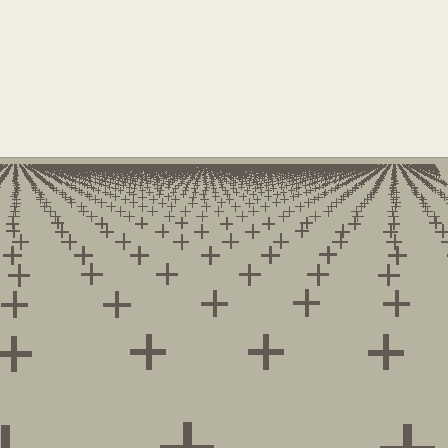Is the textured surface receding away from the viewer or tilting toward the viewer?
The surface is receding away from the viewer. Texture elements get smaller and denser toward the top.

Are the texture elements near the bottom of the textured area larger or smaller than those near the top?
Larger. Near the bottom, elements are closer to the viewer and appear at a bigger on-screen size.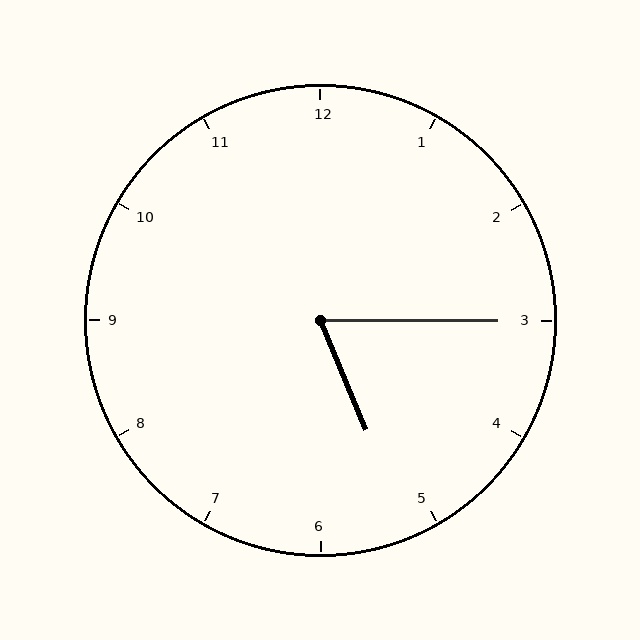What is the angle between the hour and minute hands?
Approximately 68 degrees.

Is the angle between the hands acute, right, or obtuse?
It is acute.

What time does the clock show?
5:15.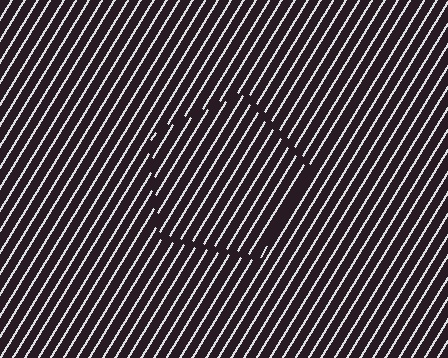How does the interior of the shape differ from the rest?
The interior of the shape contains the same grating, shifted by half a period — the contour is defined by the phase discontinuity where line-ends from the inner and outer gratings abut.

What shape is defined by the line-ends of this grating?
An illusory pentagon. The interior of the shape contains the same grating, shifted by half a period — the contour is defined by the phase discontinuity where line-ends from the inner and outer gratings abut.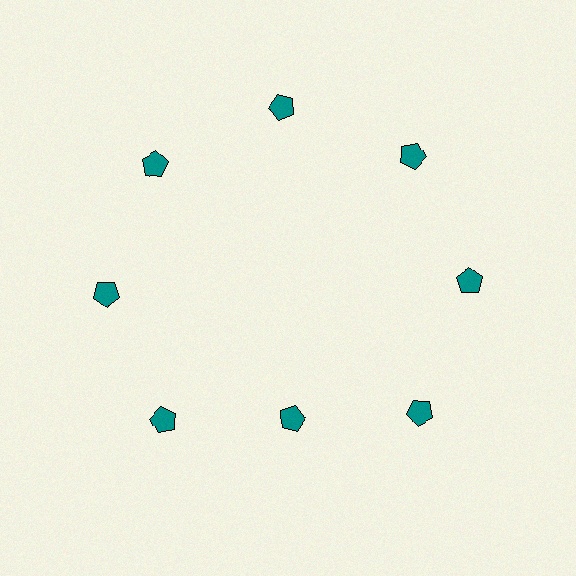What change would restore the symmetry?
The symmetry would be restored by moving it outward, back onto the ring so that all 8 pentagons sit at equal angles and equal distance from the center.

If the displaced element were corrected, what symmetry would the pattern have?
It would have 8-fold rotational symmetry — the pattern would map onto itself every 45 degrees.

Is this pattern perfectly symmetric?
No. The 8 teal pentagons are arranged in a ring, but one element near the 6 o'clock position is pulled inward toward the center, breaking the 8-fold rotational symmetry.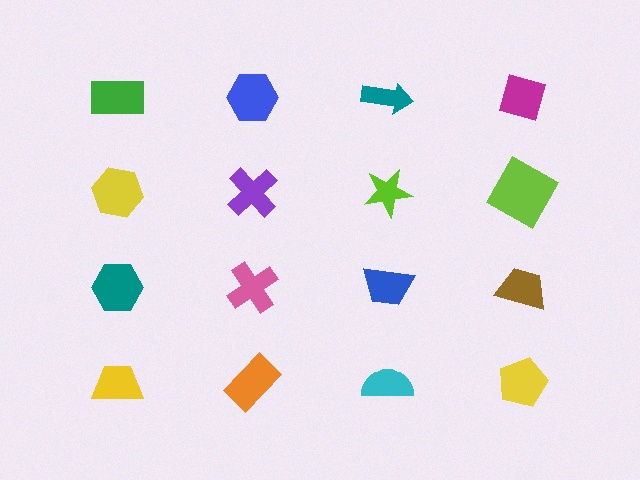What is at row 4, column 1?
A yellow trapezoid.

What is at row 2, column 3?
A lime star.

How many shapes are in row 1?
4 shapes.